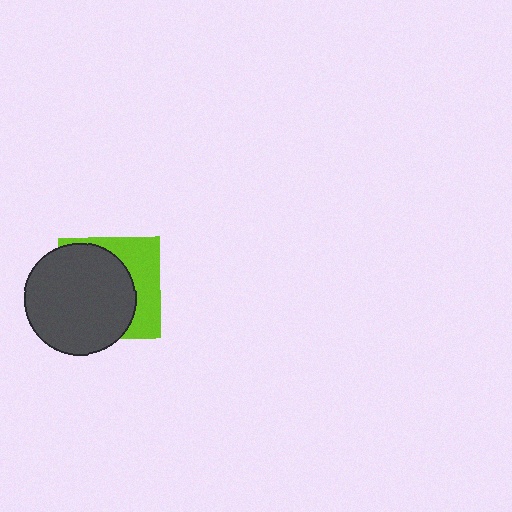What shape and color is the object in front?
The object in front is a dark gray circle.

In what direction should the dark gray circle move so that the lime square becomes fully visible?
The dark gray circle should move left. That is the shortest direction to clear the overlap and leave the lime square fully visible.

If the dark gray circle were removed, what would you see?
You would see the complete lime square.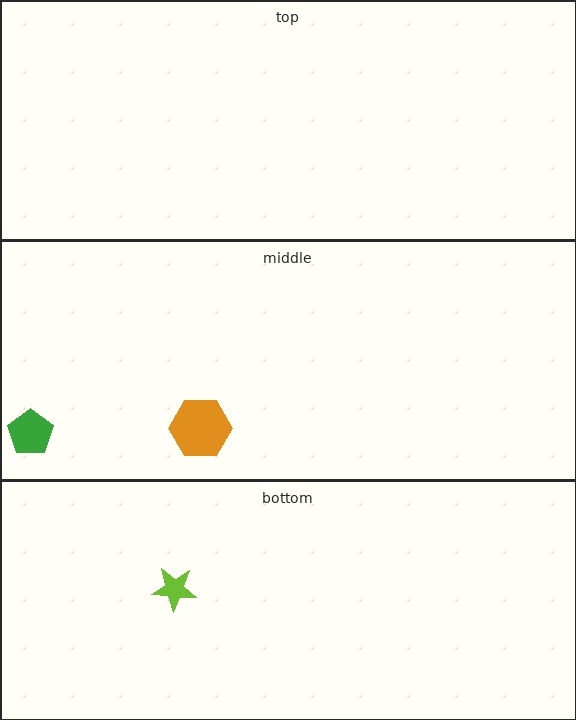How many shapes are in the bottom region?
1.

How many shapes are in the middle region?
2.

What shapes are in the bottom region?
The lime star.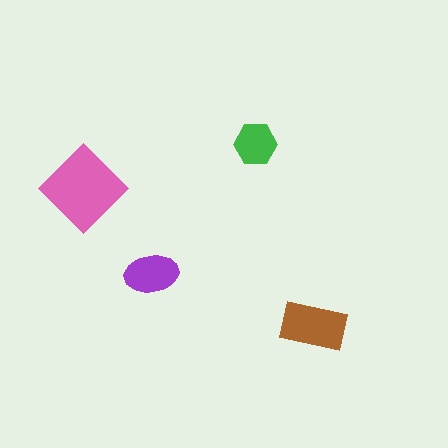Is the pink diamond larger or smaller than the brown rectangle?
Larger.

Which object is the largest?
The pink diamond.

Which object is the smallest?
The green hexagon.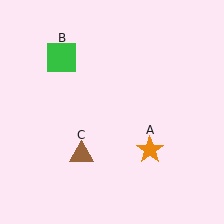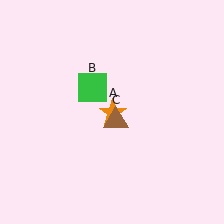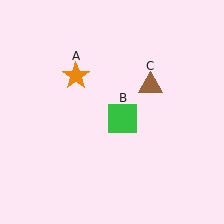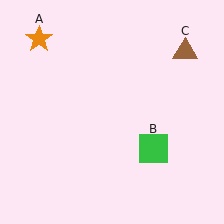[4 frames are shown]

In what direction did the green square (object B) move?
The green square (object B) moved down and to the right.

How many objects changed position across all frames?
3 objects changed position: orange star (object A), green square (object B), brown triangle (object C).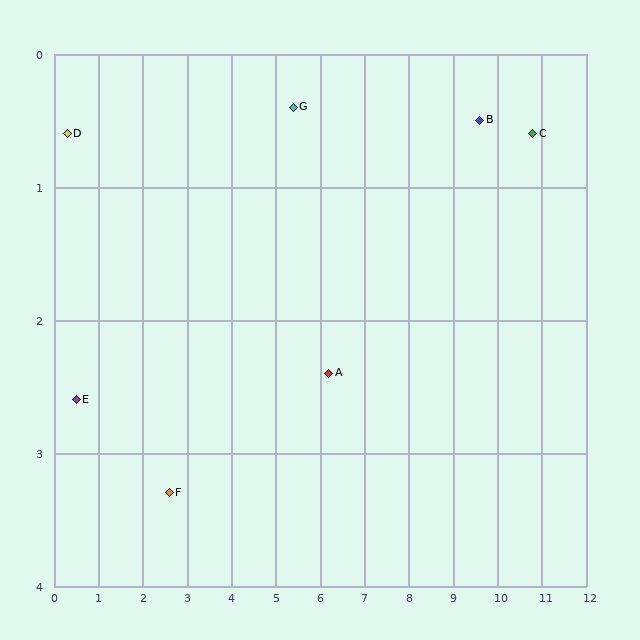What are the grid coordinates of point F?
Point F is at approximately (2.6, 3.3).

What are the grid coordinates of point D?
Point D is at approximately (0.3, 0.6).